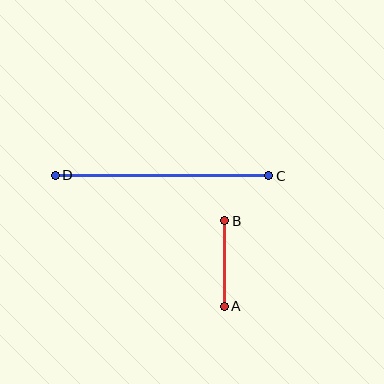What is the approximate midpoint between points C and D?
The midpoint is at approximately (162, 176) pixels.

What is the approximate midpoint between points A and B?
The midpoint is at approximately (225, 264) pixels.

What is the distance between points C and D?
The distance is approximately 214 pixels.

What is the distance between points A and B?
The distance is approximately 85 pixels.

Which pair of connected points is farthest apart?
Points C and D are farthest apart.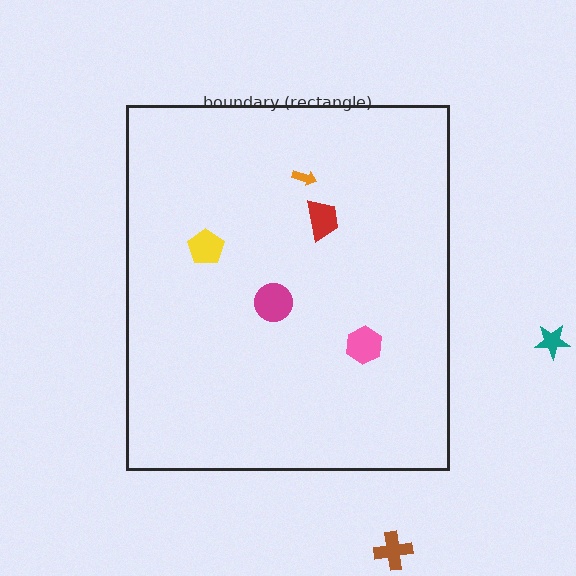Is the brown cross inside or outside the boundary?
Outside.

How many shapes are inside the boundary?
5 inside, 2 outside.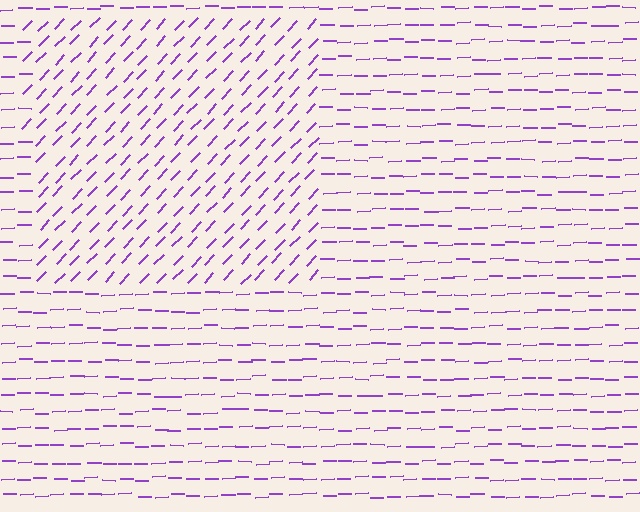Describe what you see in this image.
The image is filled with small purple line segments. A rectangle region in the image has lines oriented differently from the surrounding lines, creating a visible texture boundary.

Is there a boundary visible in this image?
Yes, there is a texture boundary formed by a change in line orientation.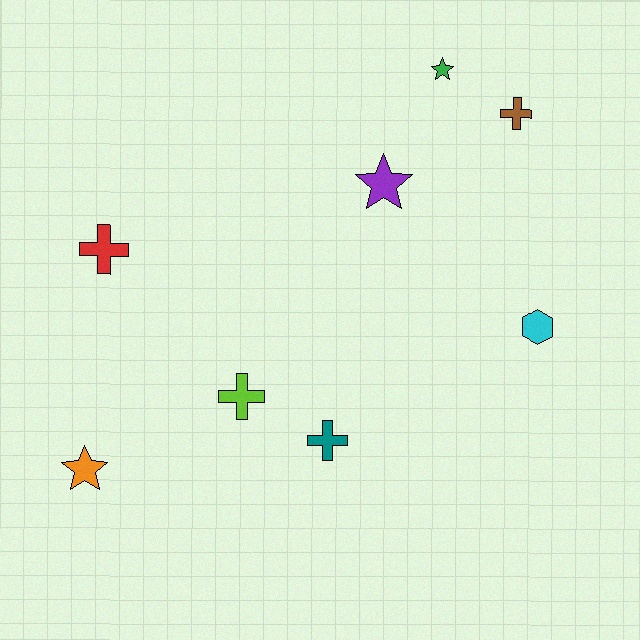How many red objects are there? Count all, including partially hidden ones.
There is 1 red object.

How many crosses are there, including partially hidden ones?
There are 4 crosses.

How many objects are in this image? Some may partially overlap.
There are 8 objects.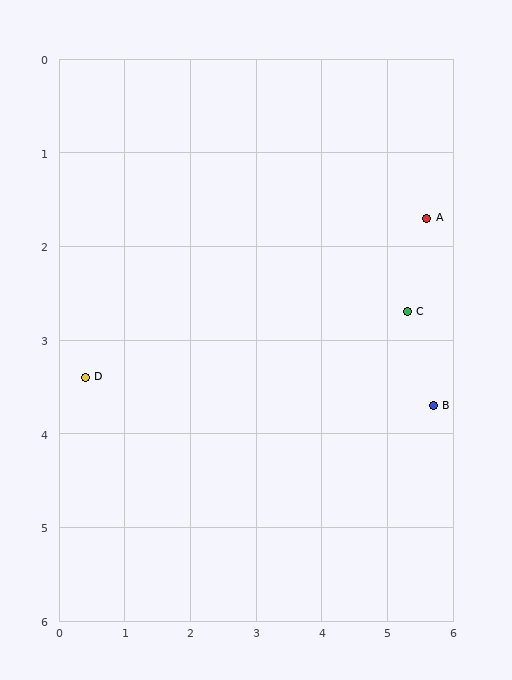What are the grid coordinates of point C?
Point C is at approximately (5.3, 2.7).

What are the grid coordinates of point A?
Point A is at approximately (5.6, 1.7).